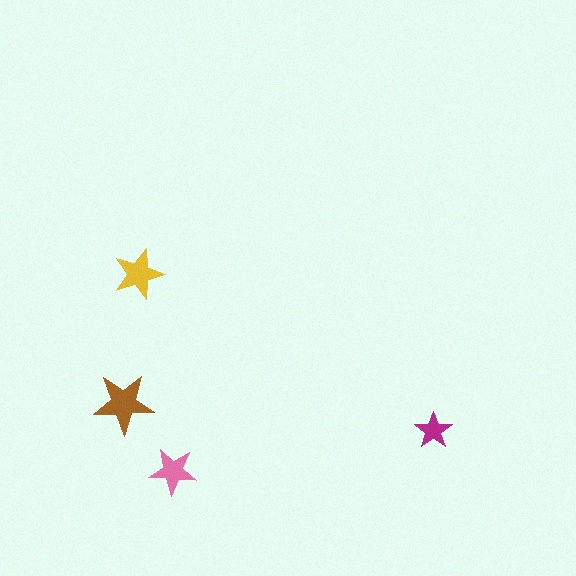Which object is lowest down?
The pink star is bottommost.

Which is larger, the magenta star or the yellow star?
The yellow one.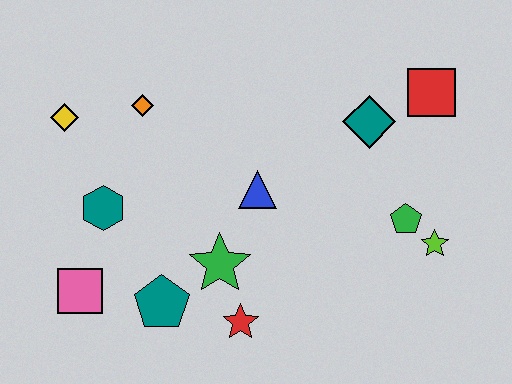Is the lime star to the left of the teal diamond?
No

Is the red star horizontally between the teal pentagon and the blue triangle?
Yes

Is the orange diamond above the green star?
Yes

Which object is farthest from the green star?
The red square is farthest from the green star.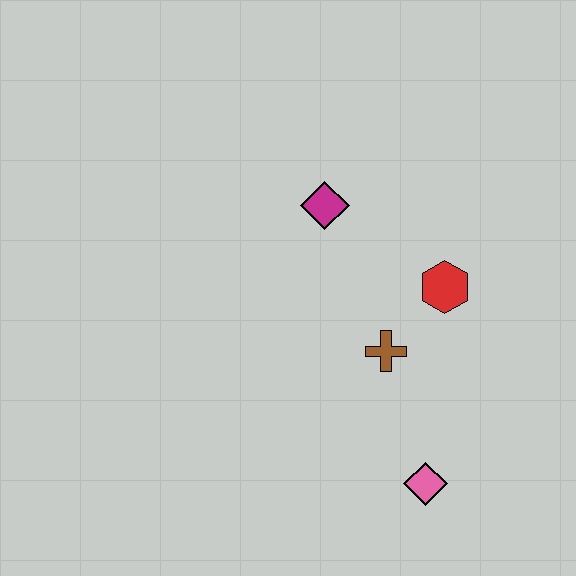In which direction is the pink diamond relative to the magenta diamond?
The pink diamond is below the magenta diamond.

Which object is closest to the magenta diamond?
The red hexagon is closest to the magenta diamond.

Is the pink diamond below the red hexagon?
Yes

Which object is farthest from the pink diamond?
The magenta diamond is farthest from the pink diamond.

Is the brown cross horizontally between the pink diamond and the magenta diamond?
Yes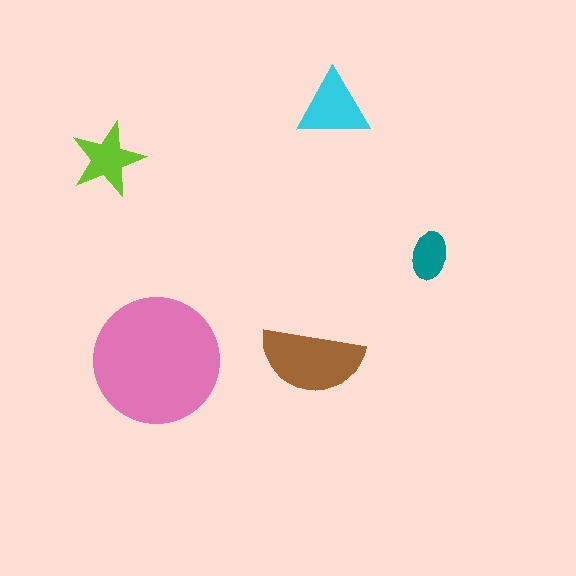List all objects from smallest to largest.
The teal ellipse, the lime star, the cyan triangle, the brown semicircle, the pink circle.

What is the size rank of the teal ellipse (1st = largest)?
5th.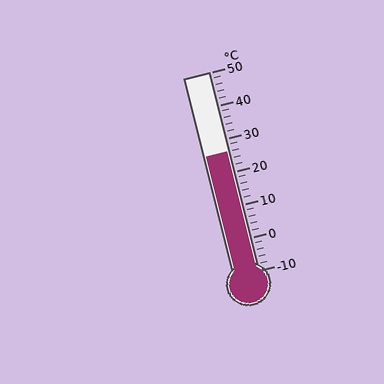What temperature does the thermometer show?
The thermometer shows approximately 26°C.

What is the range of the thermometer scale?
The thermometer scale ranges from -10°C to 50°C.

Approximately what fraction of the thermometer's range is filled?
The thermometer is filled to approximately 60% of its range.